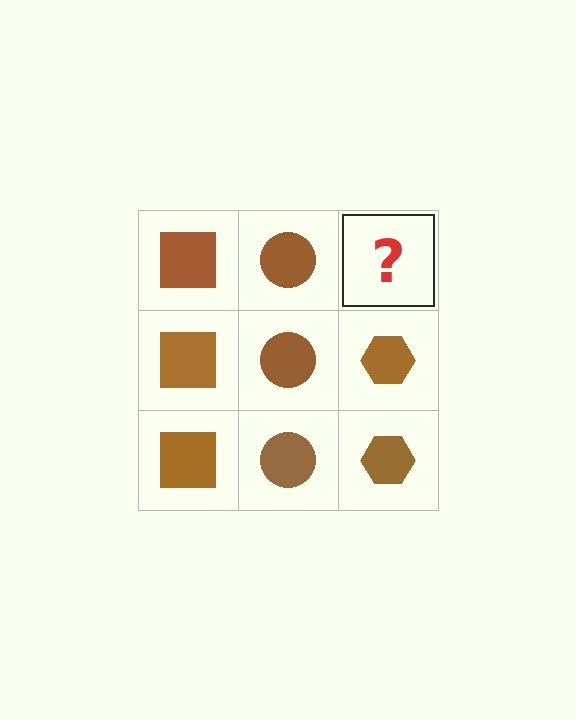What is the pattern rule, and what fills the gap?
The rule is that each column has a consistent shape. The gap should be filled with a brown hexagon.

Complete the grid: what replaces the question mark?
The question mark should be replaced with a brown hexagon.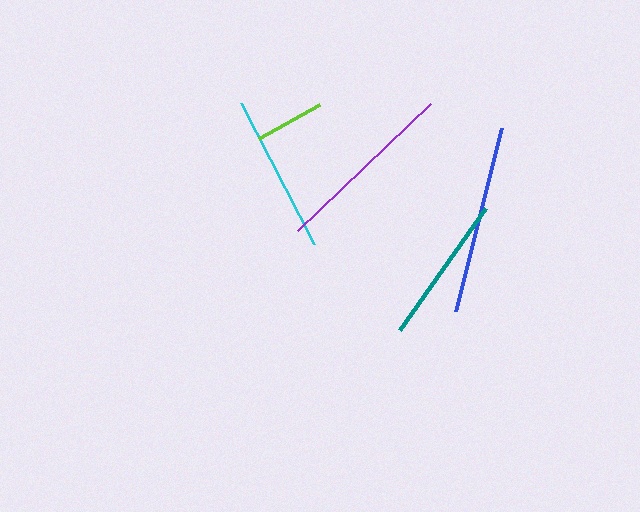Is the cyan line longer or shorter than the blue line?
The blue line is longer than the cyan line.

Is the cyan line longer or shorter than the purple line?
The purple line is longer than the cyan line.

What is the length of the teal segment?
The teal segment is approximately 150 pixels long.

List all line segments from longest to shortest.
From longest to shortest: blue, purple, cyan, teal, lime.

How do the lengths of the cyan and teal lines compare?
The cyan and teal lines are approximately the same length.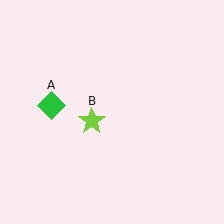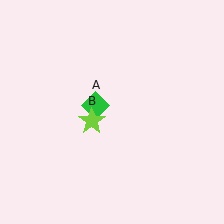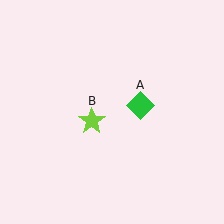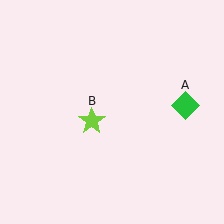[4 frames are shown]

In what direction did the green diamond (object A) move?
The green diamond (object A) moved right.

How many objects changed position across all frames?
1 object changed position: green diamond (object A).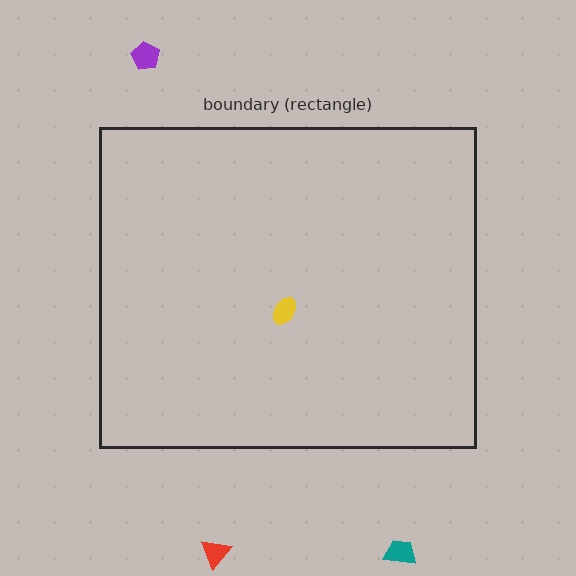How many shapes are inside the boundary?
1 inside, 3 outside.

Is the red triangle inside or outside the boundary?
Outside.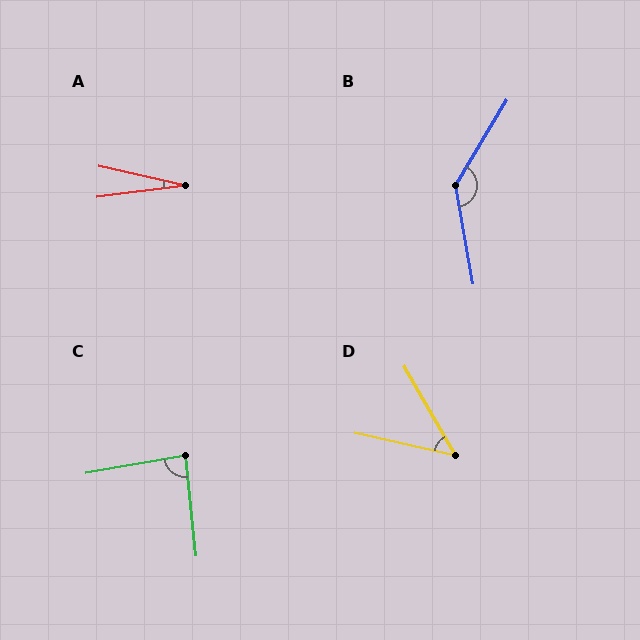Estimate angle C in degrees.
Approximately 86 degrees.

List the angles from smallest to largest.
A (20°), D (48°), C (86°), B (139°).